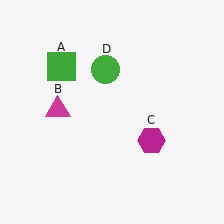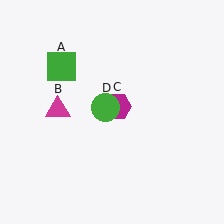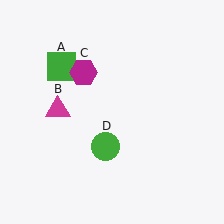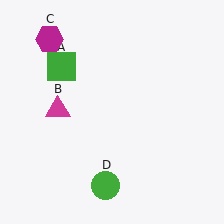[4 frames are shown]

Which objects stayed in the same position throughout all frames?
Green square (object A) and magenta triangle (object B) remained stationary.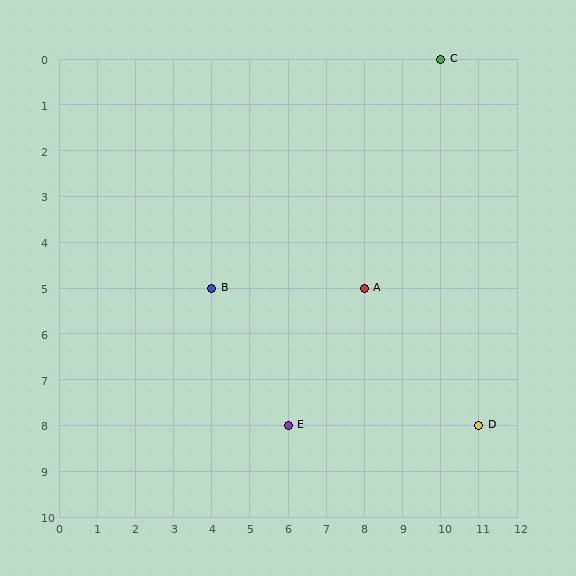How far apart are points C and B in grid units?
Points C and B are 6 columns and 5 rows apart (about 7.8 grid units diagonally).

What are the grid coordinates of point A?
Point A is at grid coordinates (8, 5).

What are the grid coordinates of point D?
Point D is at grid coordinates (11, 8).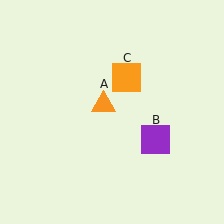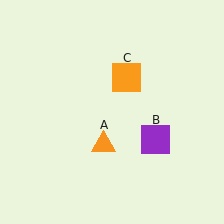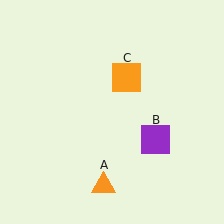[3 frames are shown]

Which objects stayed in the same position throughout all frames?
Purple square (object B) and orange square (object C) remained stationary.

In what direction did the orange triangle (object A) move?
The orange triangle (object A) moved down.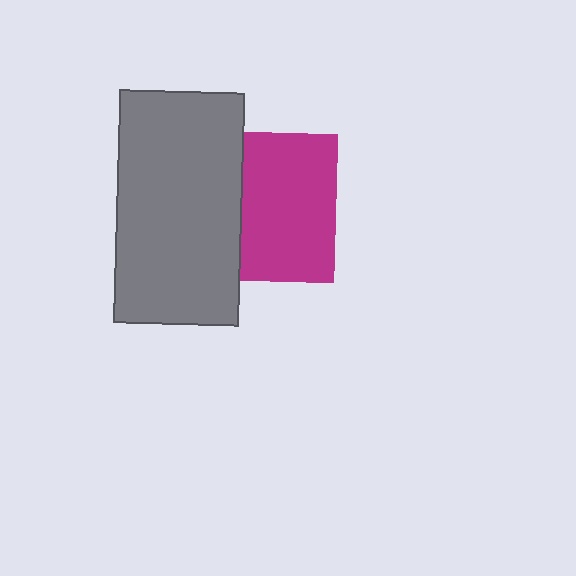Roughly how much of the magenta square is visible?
About half of it is visible (roughly 64%).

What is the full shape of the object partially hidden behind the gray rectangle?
The partially hidden object is a magenta square.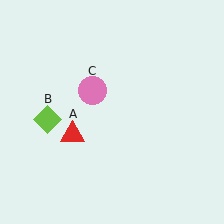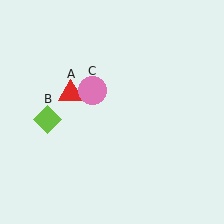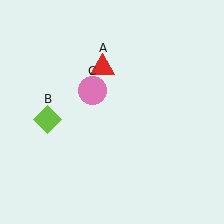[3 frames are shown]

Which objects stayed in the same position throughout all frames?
Lime diamond (object B) and pink circle (object C) remained stationary.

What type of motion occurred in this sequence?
The red triangle (object A) rotated clockwise around the center of the scene.